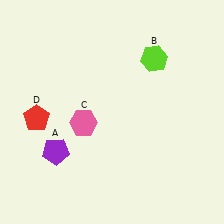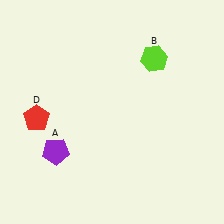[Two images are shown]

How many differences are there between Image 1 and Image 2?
There is 1 difference between the two images.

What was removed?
The pink hexagon (C) was removed in Image 2.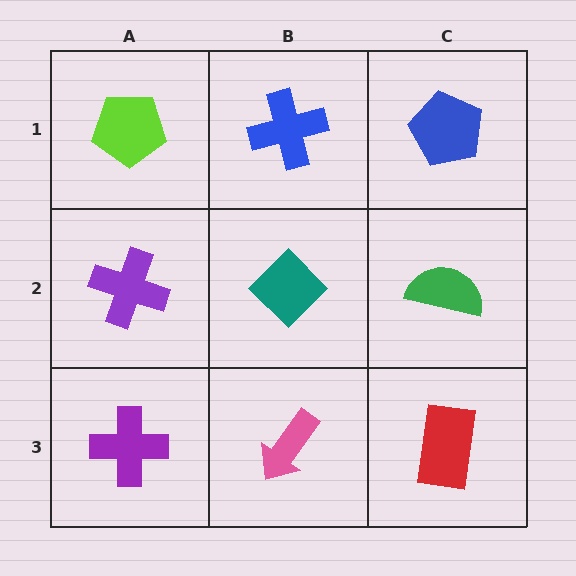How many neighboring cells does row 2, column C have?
3.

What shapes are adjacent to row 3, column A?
A purple cross (row 2, column A), a pink arrow (row 3, column B).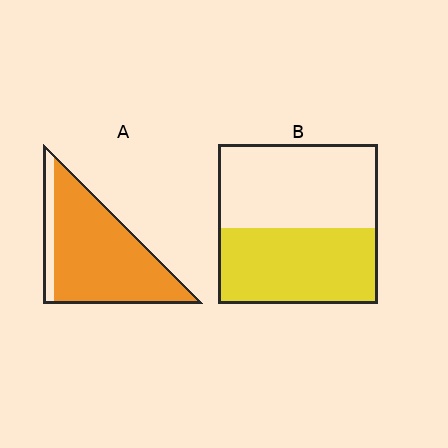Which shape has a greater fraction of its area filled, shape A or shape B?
Shape A.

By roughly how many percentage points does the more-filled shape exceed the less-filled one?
By roughly 40 percentage points (A over B).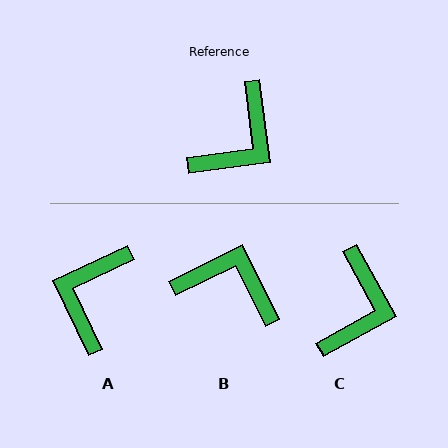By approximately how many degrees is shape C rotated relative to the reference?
Approximately 21 degrees counter-clockwise.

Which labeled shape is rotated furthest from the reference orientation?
A, about 162 degrees away.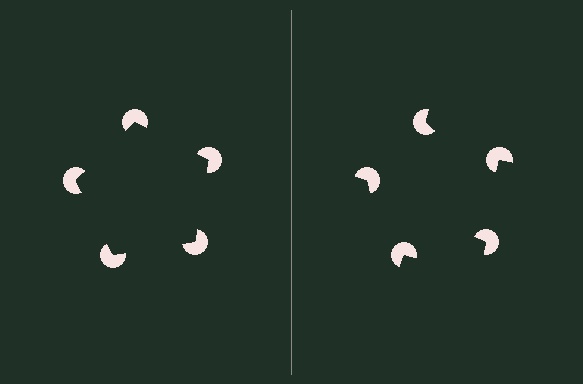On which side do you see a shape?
An illusory pentagon appears on the left side. On the right side the wedge cuts are rotated, so no coherent shape forms.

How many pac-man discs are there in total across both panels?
10 — 5 on each side.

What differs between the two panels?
The pac-man discs are positioned identically on both sides; only the wedge orientations differ. On the left they align to a pentagon; on the right they are misaligned.